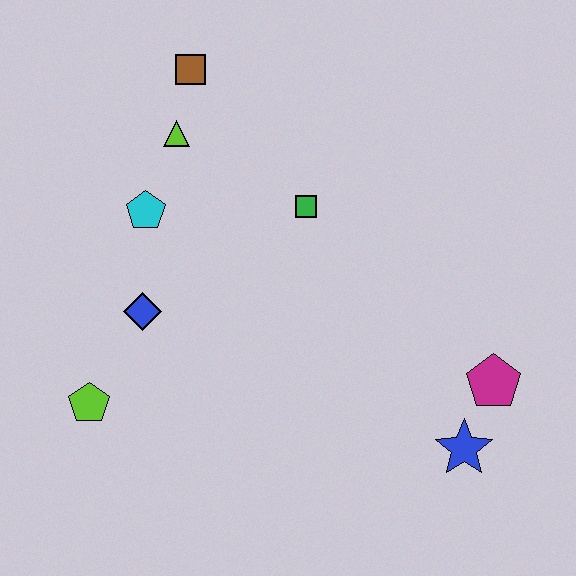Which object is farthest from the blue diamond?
The magenta pentagon is farthest from the blue diamond.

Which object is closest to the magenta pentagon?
The blue star is closest to the magenta pentagon.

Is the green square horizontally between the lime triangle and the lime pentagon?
No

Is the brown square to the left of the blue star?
Yes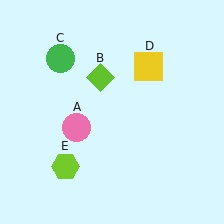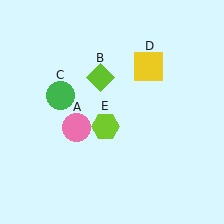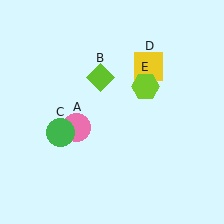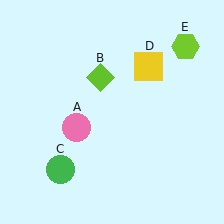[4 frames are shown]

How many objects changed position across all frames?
2 objects changed position: green circle (object C), lime hexagon (object E).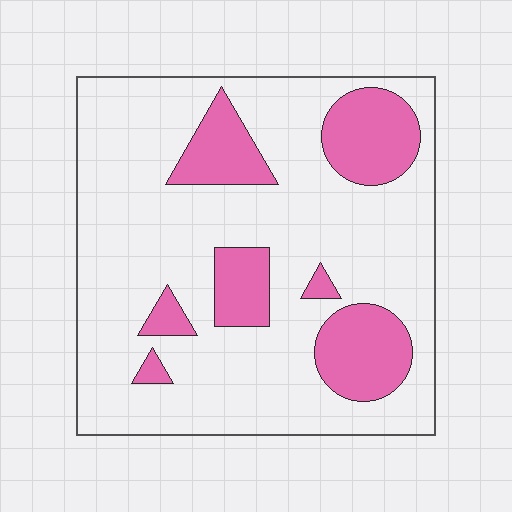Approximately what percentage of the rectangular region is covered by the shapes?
Approximately 20%.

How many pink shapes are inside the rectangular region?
7.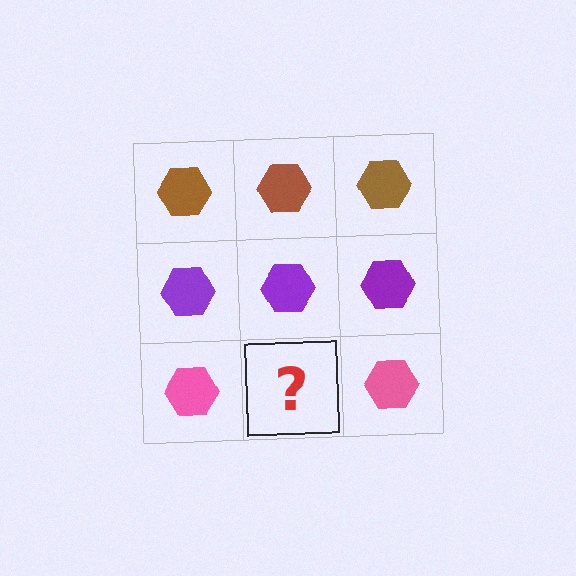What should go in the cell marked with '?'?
The missing cell should contain a pink hexagon.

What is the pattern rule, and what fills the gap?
The rule is that each row has a consistent color. The gap should be filled with a pink hexagon.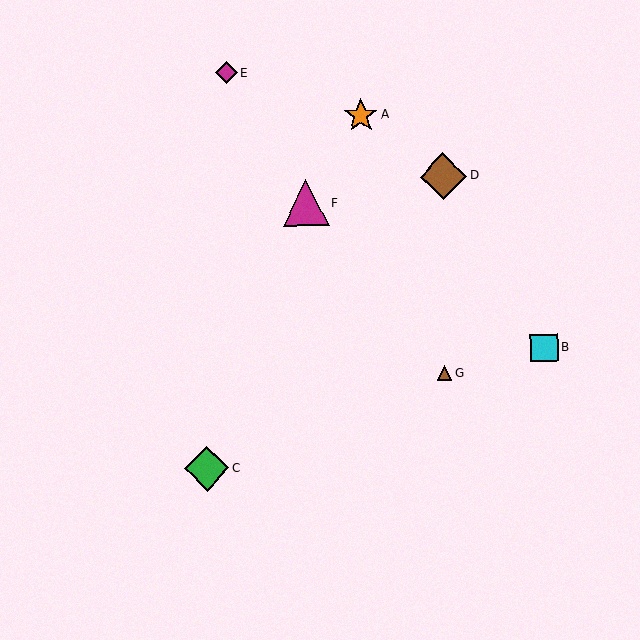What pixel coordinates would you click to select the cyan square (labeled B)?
Click at (544, 348) to select the cyan square B.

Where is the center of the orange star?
The center of the orange star is at (361, 115).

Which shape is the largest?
The brown diamond (labeled D) is the largest.